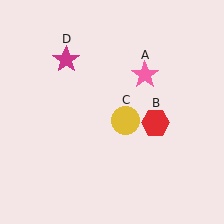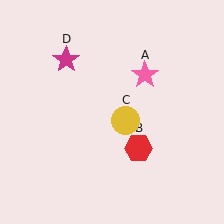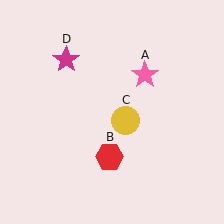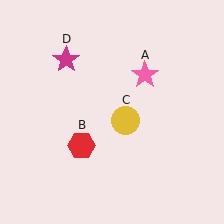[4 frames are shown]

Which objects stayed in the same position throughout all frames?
Pink star (object A) and yellow circle (object C) and magenta star (object D) remained stationary.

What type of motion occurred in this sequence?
The red hexagon (object B) rotated clockwise around the center of the scene.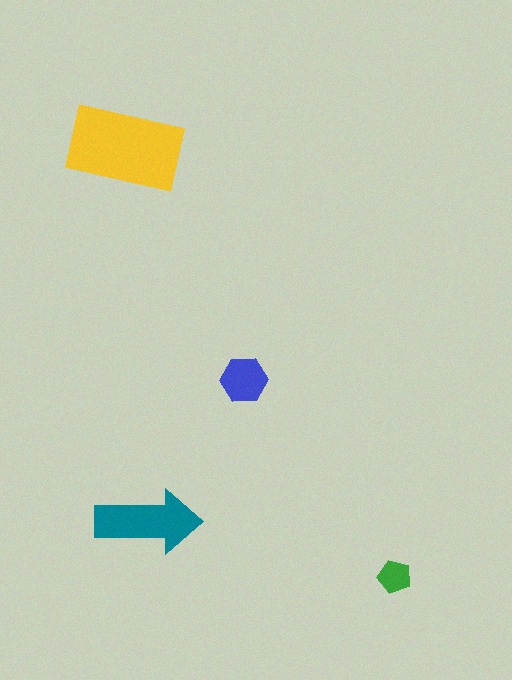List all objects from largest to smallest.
The yellow rectangle, the teal arrow, the blue hexagon, the green pentagon.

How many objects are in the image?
There are 4 objects in the image.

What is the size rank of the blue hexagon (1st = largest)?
3rd.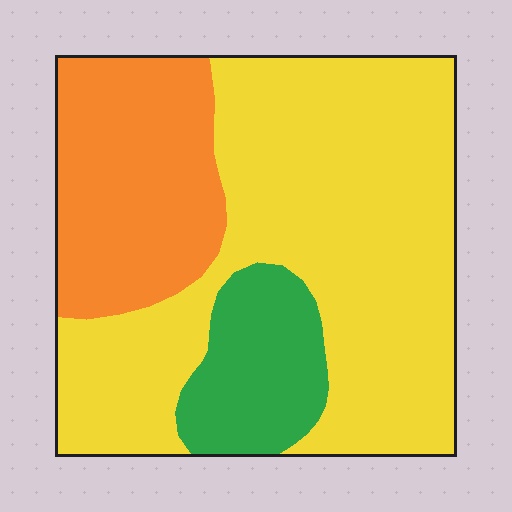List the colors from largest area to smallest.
From largest to smallest: yellow, orange, green.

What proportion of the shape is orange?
Orange covers about 25% of the shape.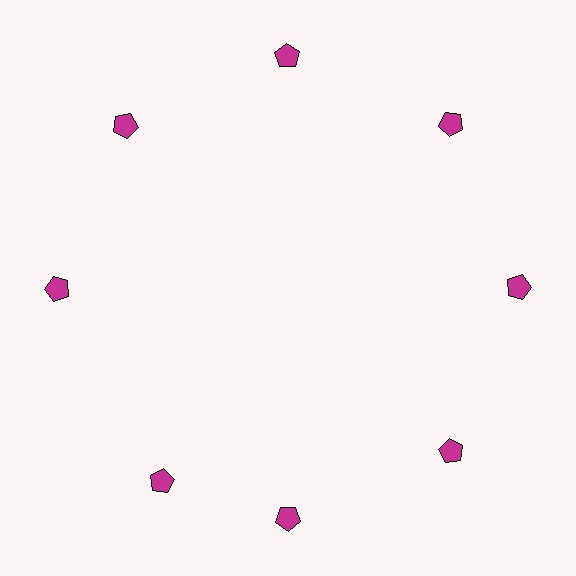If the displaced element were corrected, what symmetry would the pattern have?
It would have 8-fold rotational symmetry — the pattern would map onto itself every 45 degrees.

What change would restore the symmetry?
The symmetry would be restored by rotating it back into even spacing with its neighbors so that all 8 pentagons sit at equal angles and equal distance from the center.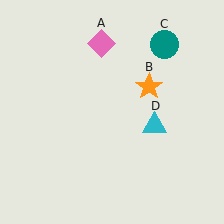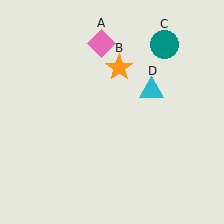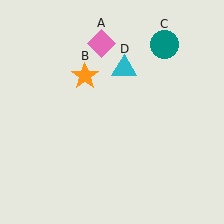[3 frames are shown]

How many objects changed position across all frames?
2 objects changed position: orange star (object B), cyan triangle (object D).